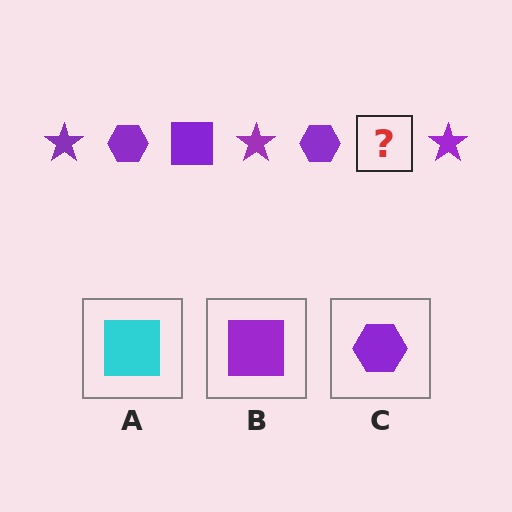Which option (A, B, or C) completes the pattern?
B.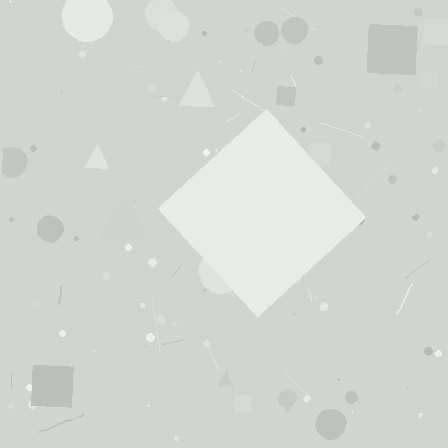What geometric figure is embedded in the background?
A diamond is embedded in the background.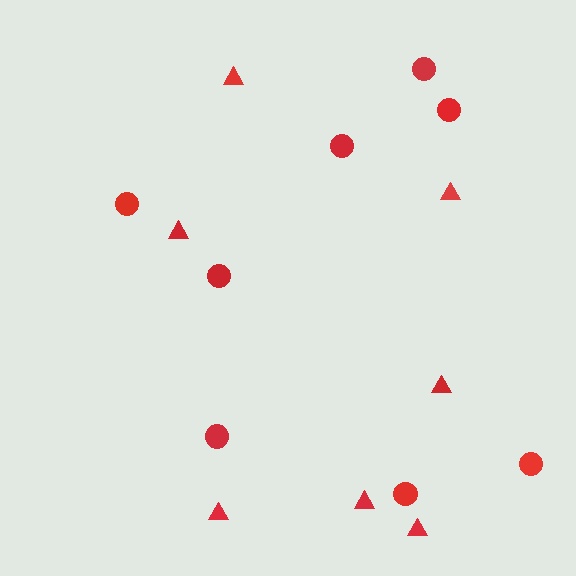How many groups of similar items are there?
There are 2 groups: one group of circles (8) and one group of triangles (7).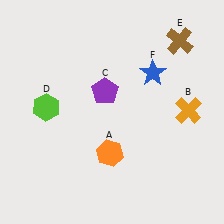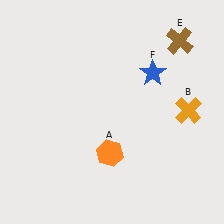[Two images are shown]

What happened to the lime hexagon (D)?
The lime hexagon (D) was removed in Image 2. It was in the top-left area of Image 1.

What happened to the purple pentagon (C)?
The purple pentagon (C) was removed in Image 2. It was in the top-left area of Image 1.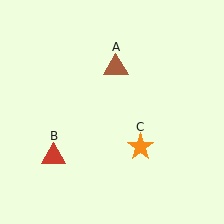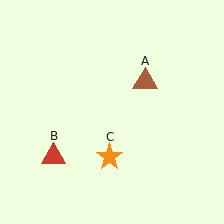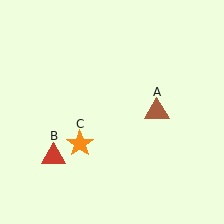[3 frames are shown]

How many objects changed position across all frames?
2 objects changed position: brown triangle (object A), orange star (object C).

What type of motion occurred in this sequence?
The brown triangle (object A), orange star (object C) rotated clockwise around the center of the scene.